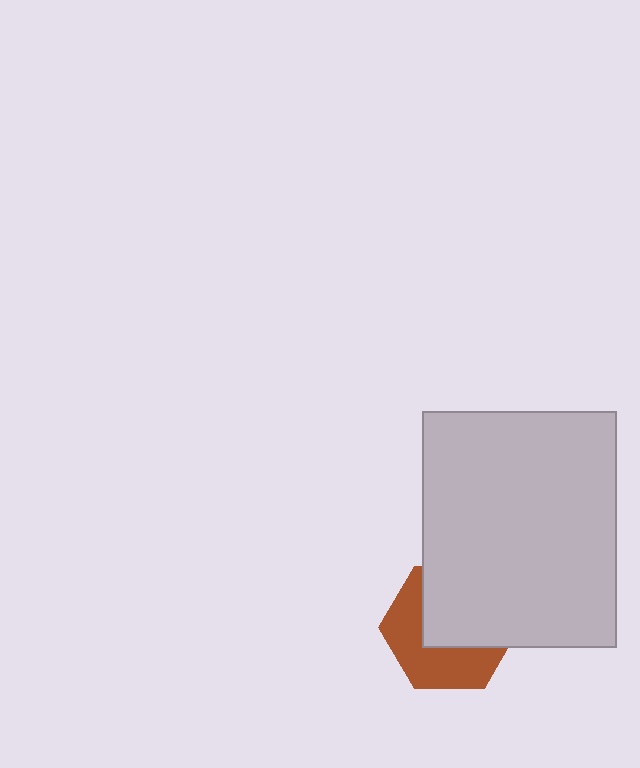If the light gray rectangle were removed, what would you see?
You would see the complete brown hexagon.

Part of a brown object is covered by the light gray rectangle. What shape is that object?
It is a hexagon.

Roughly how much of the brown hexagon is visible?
About half of it is visible (roughly 48%).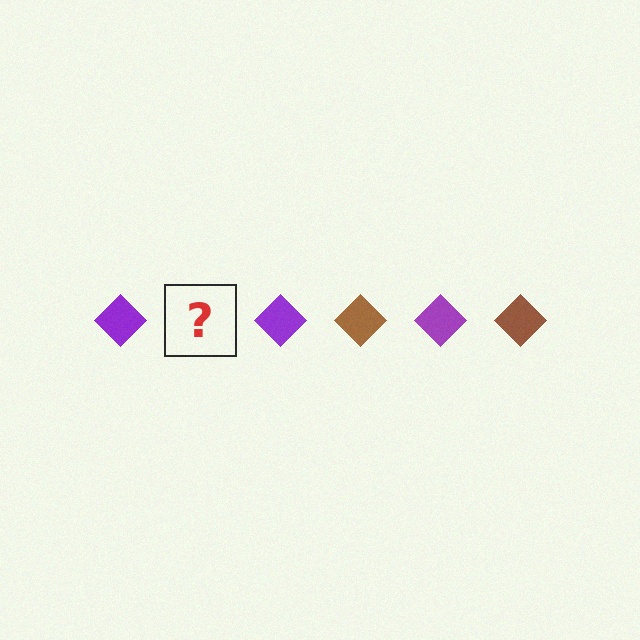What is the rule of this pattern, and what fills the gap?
The rule is that the pattern cycles through purple, brown diamonds. The gap should be filled with a brown diamond.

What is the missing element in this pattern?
The missing element is a brown diamond.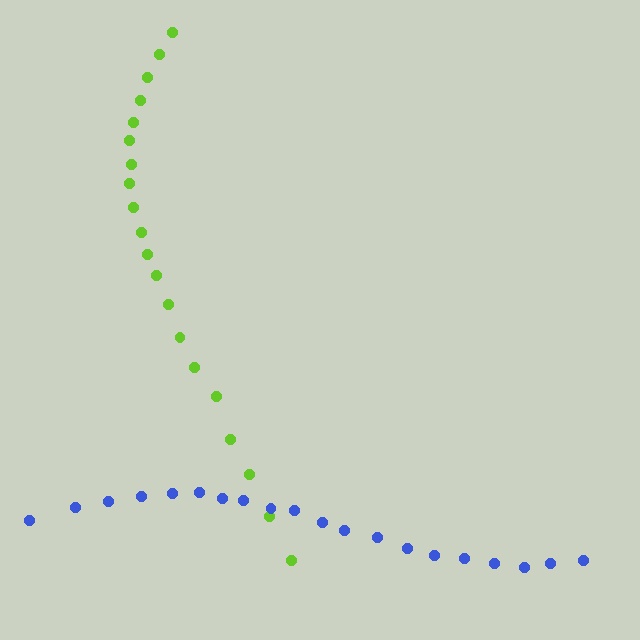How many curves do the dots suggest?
There are 2 distinct paths.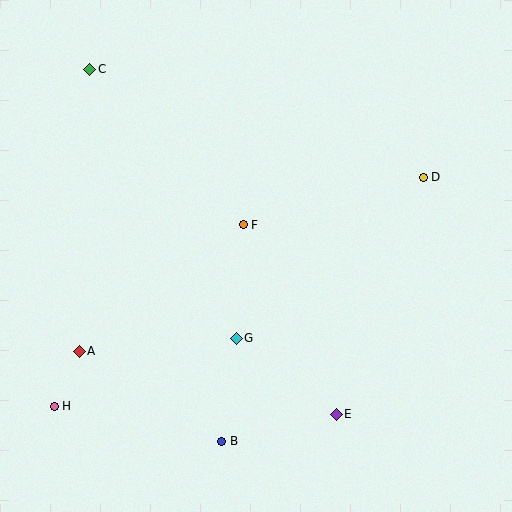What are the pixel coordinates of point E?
Point E is at (336, 414).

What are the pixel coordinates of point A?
Point A is at (79, 351).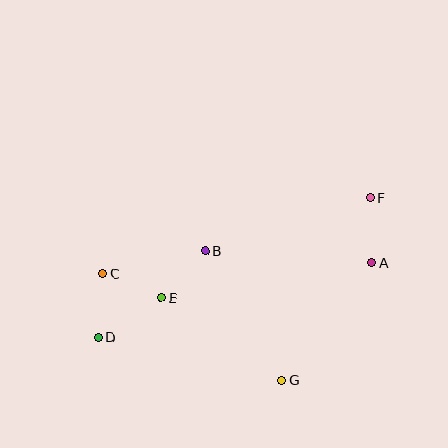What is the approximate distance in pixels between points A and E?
The distance between A and E is approximately 213 pixels.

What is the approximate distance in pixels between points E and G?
The distance between E and G is approximately 146 pixels.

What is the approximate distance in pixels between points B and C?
The distance between B and C is approximately 105 pixels.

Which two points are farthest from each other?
Points D and F are farthest from each other.